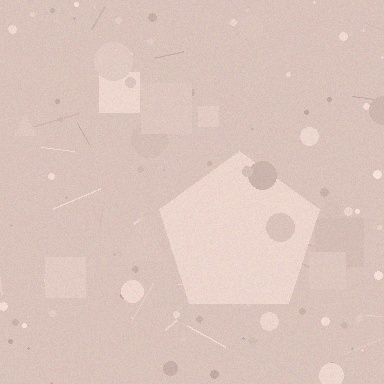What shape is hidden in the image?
A pentagon is hidden in the image.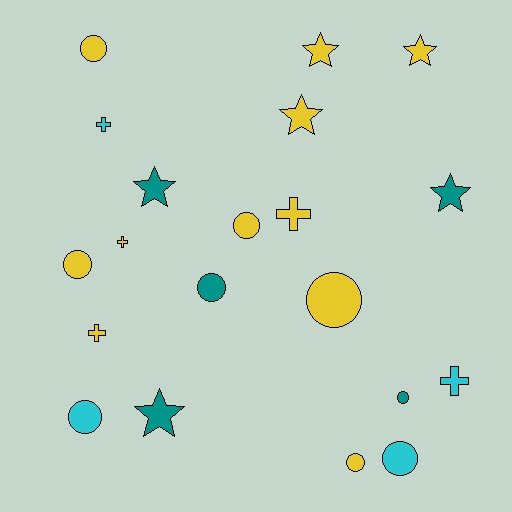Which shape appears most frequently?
Circle, with 9 objects.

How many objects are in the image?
There are 20 objects.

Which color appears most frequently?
Yellow, with 11 objects.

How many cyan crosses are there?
There are 2 cyan crosses.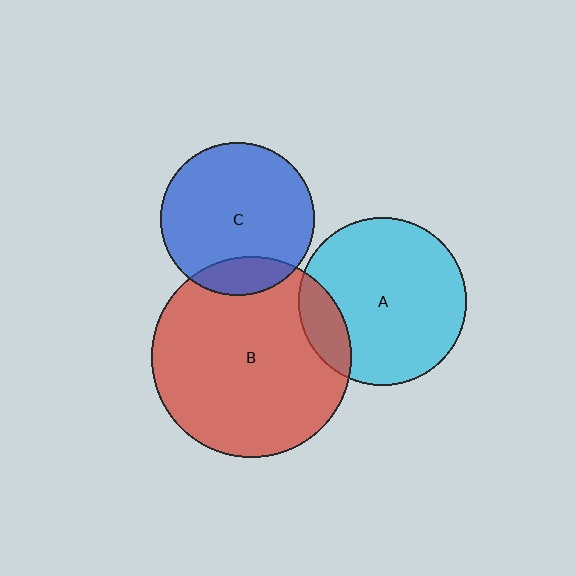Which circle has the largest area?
Circle B (red).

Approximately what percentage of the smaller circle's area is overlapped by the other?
Approximately 15%.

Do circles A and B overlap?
Yes.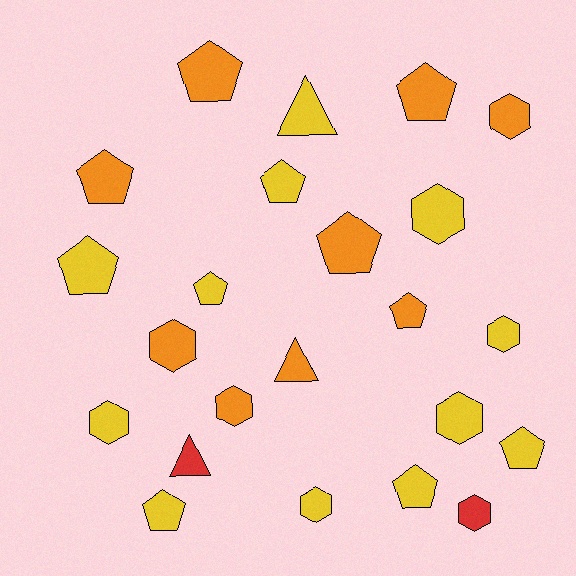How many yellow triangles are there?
There is 1 yellow triangle.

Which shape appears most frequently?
Pentagon, with 11 objects.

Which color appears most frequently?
Yellow, with 12 objects.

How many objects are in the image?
There are 23 objects.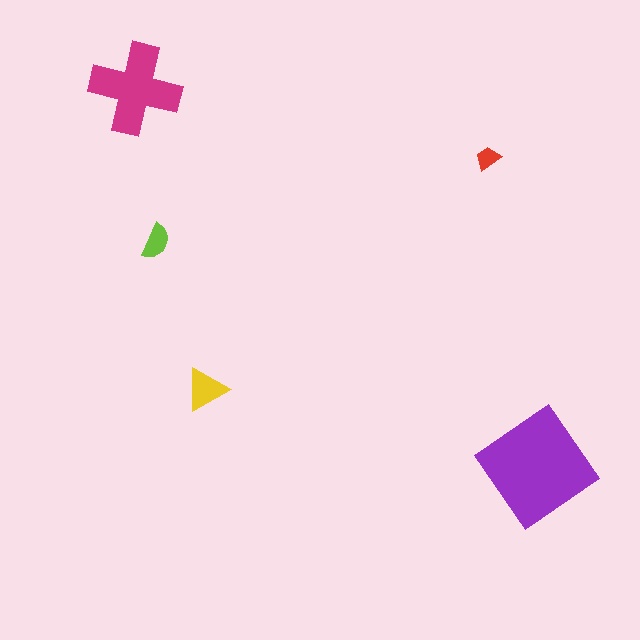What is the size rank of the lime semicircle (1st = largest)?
4th.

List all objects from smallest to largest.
The red trapezoid, the lime semicircle, the yellow triangle, the magenta cross, the purple diamond.